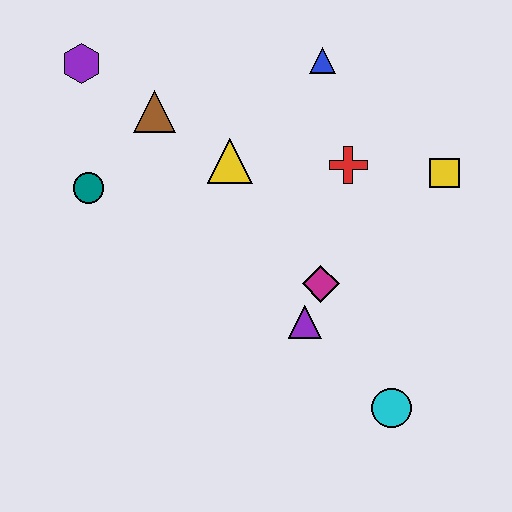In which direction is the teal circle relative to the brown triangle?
The teal circle is below the brown triangle.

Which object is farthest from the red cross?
The purple hexagon is farthest from the red cross.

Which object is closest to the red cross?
The yellow square is closest to the red cross.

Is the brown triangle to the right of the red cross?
No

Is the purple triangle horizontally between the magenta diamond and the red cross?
No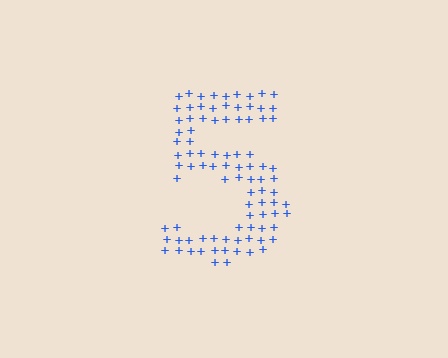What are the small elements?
The small elements are plus signs.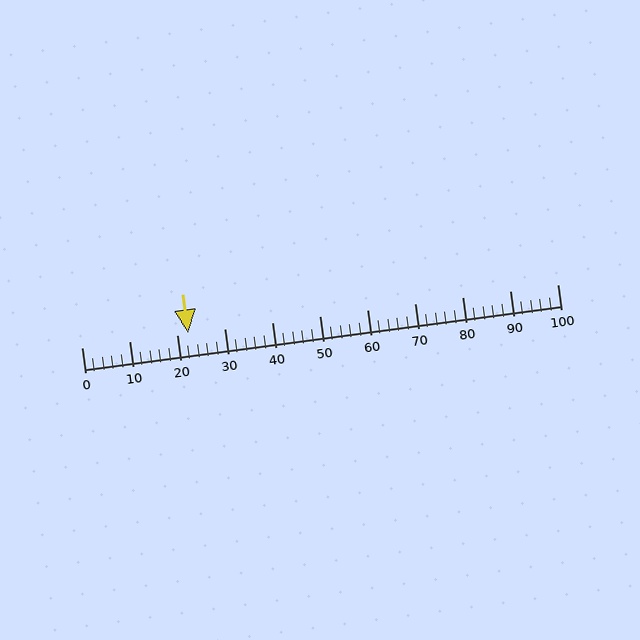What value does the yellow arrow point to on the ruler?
The yellow arrow points to approximately 22.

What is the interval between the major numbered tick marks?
The major tick marks are spaced 10 units apart.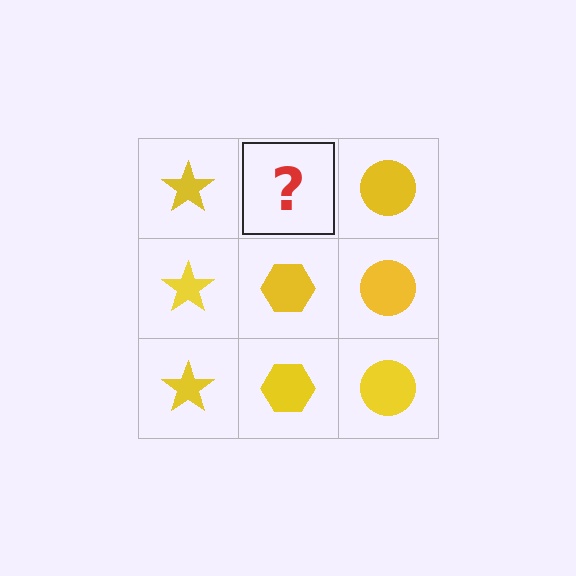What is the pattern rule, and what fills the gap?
The rule is that each column has a consistent shape. The gap should be filled with a yellow hexagon.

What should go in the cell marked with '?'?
The missing cell should contain a yellow hexagon.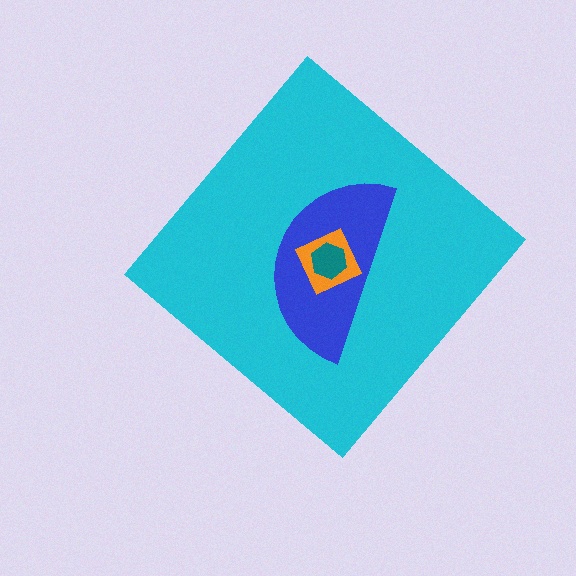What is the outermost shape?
The cyan diamond.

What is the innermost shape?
The teal hexagon.